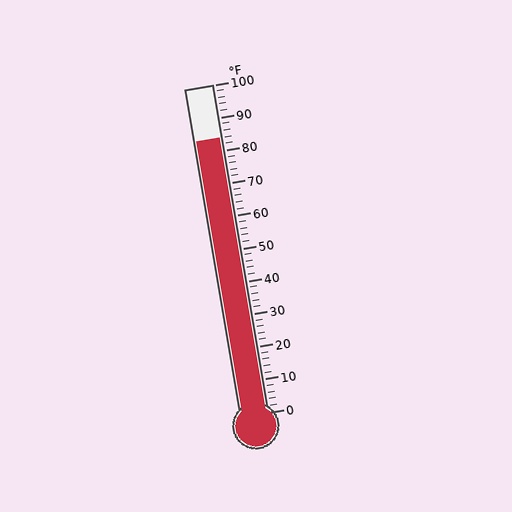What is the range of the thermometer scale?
The thermometer scale ranges from 0°F to 100°F.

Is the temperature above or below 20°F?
The temperature is above 20°F.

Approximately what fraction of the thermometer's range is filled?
The thermometer is filled to approximately 85% of its range.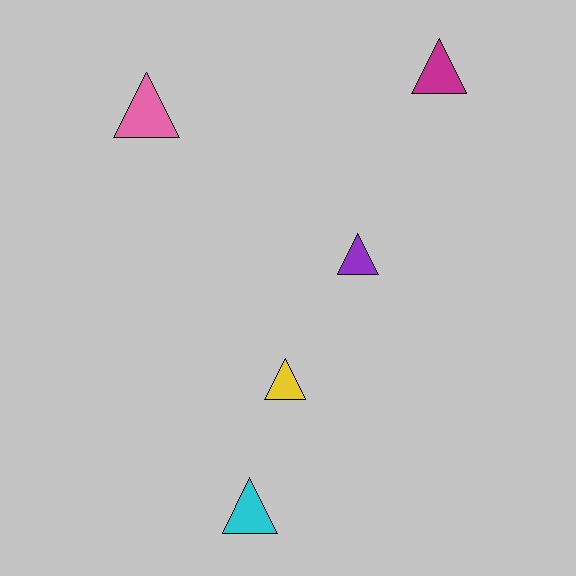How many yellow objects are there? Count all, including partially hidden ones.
There is 1 yellow object.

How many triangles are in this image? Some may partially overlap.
There are 5 triangles.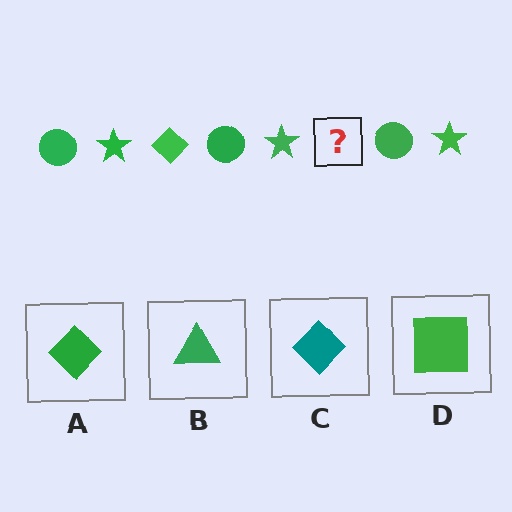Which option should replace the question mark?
Option A.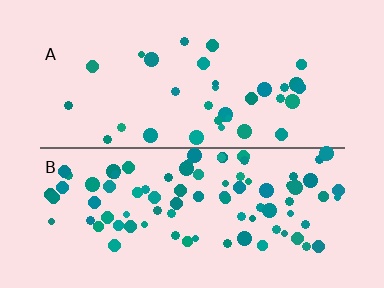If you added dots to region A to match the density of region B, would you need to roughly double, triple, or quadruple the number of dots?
Approximately triple.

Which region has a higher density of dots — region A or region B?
B (the bottom).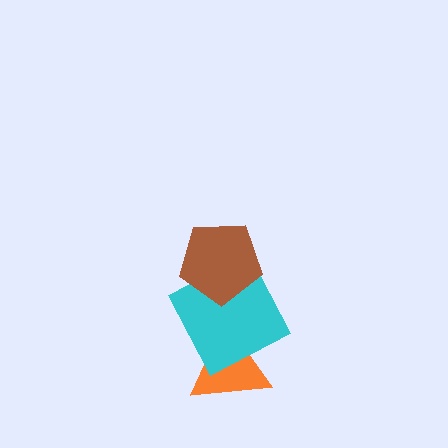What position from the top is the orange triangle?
The orange triangle is 3rd from the top.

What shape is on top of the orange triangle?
The cyan square is on top of the orange triangle.